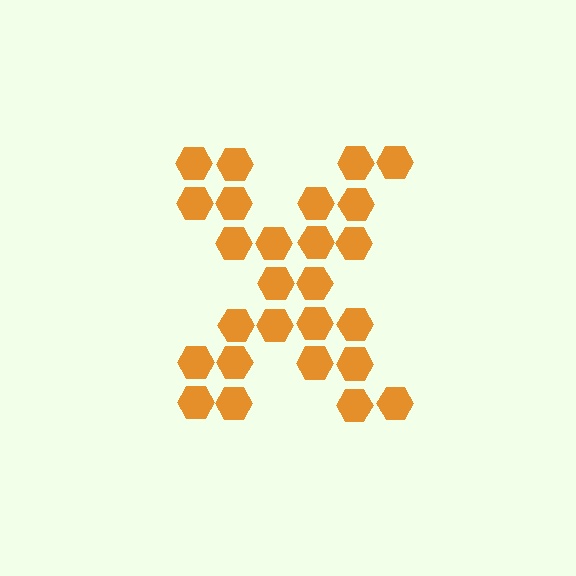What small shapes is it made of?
It is made of small hexagons.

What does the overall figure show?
The overall figure shows the letter X.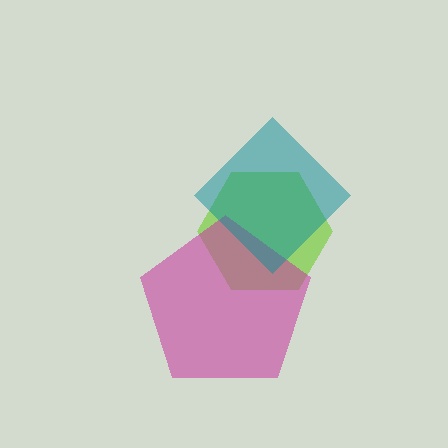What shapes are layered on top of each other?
The layered shapes are: a lime hexagon, a magenta pentagon, a teal diamond.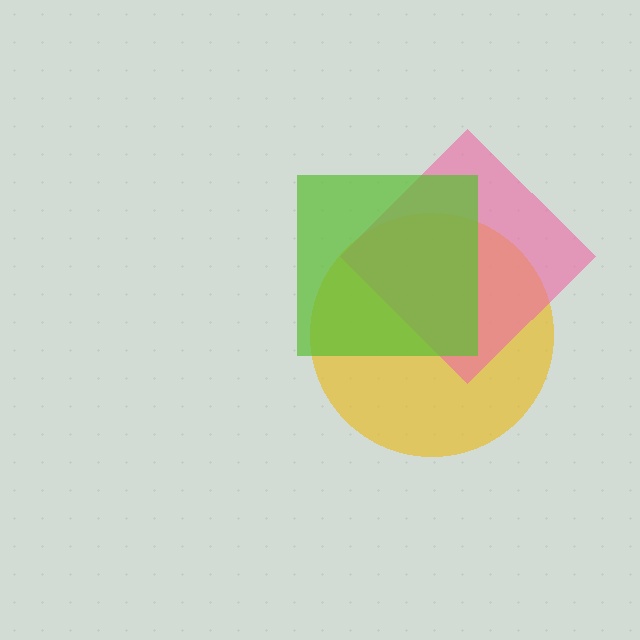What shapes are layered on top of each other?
The layered shapes are: a yellow circle, a pink diamond, a lime square.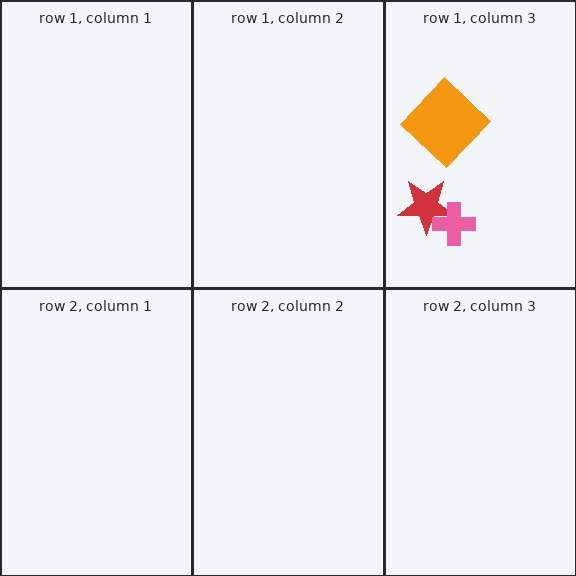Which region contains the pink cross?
The row 1, column 3 region.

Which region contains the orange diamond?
The row 1, column 3 region.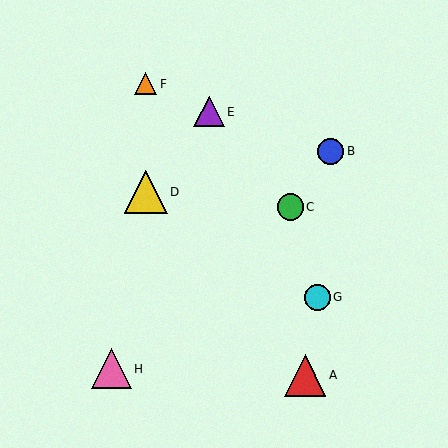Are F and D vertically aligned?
Yes, both are at x≈146.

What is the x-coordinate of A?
Object A is at x≈305.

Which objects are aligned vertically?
Objects D, F are aligned vertically.